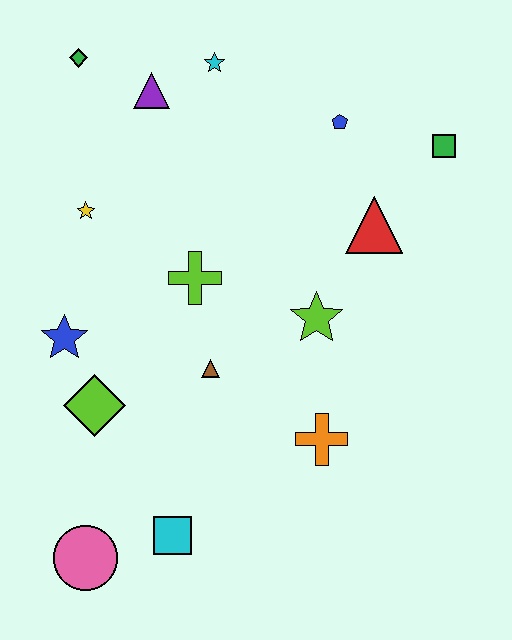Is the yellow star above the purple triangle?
No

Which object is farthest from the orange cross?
The green diamond is farthest from the orange cross.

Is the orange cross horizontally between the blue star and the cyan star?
No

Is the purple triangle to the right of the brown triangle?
No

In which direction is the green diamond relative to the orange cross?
The green diamond is above the orange cross.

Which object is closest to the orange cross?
The lime star is closest to the orange cross.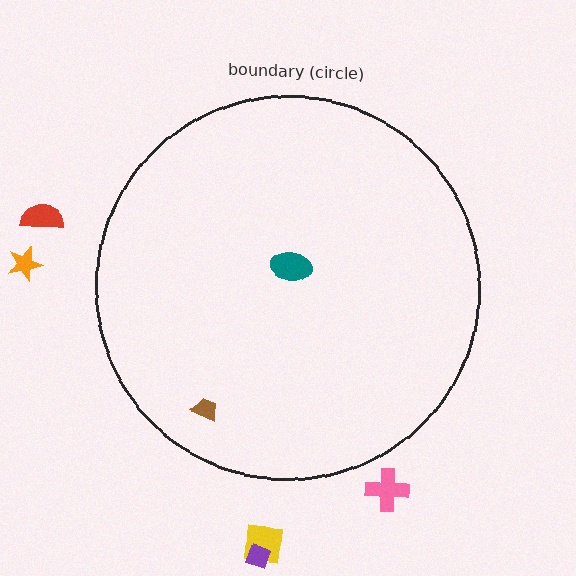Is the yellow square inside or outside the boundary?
Outside.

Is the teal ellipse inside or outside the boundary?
Inside.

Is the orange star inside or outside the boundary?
Outside.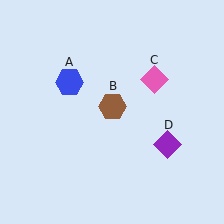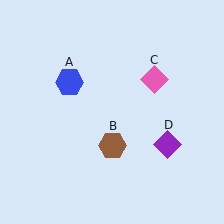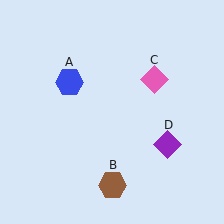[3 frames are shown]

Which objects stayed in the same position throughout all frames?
Blue hexagon (object A) and pink diamond (object C) and purple diamond (object D) remained stationary.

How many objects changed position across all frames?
1 object changed position: brown hexagon (object B).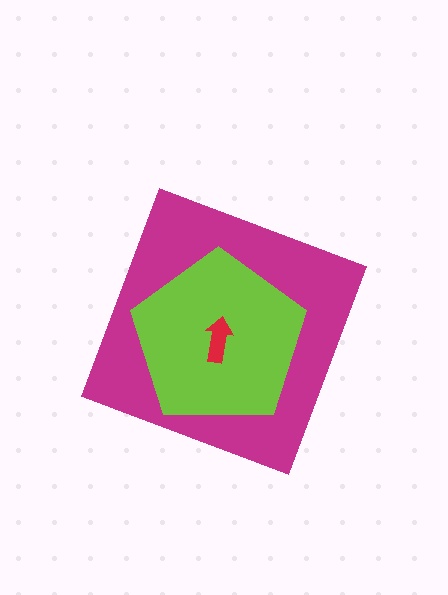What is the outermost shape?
The magenta diamond.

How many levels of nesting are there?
3.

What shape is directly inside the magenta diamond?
The lime pentagon.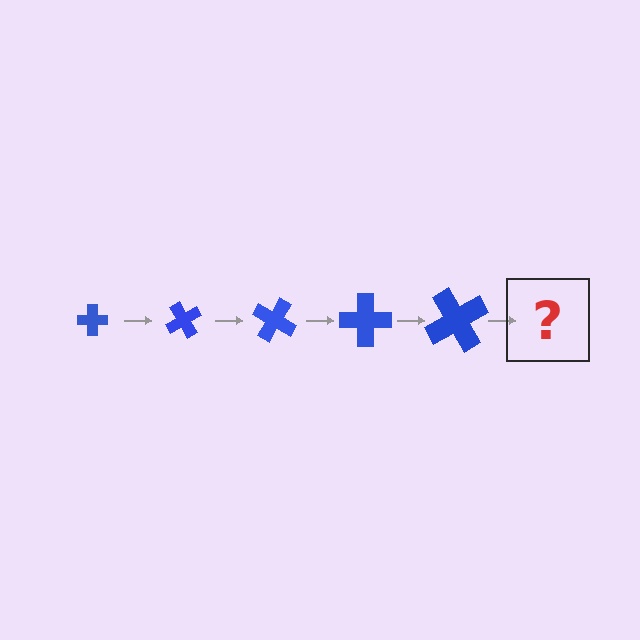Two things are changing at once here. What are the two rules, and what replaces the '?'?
The two rules are that the cross grows larger each step and it rotates 60 degrees each step. The '?' should be a cross, larger than the previous one and rotated 300 degrees from the start.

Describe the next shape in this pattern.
It should be a cross, larger than the previous one and rotated 300 degrees from the start.